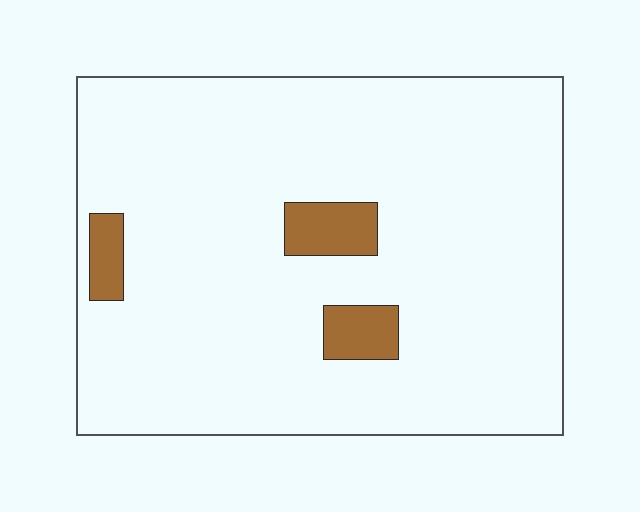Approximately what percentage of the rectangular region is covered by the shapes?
Approximately 5%.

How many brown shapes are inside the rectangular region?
3.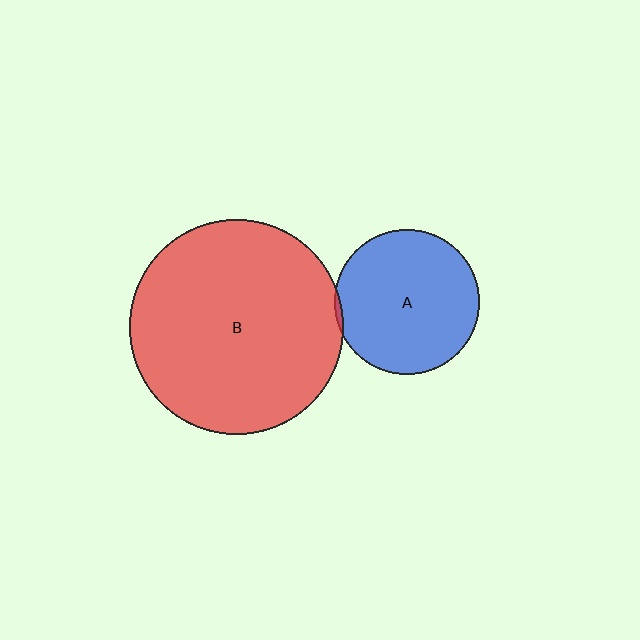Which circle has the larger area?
Circle B (red).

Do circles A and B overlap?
Yes.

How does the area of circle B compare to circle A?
Approximately 2.2 times.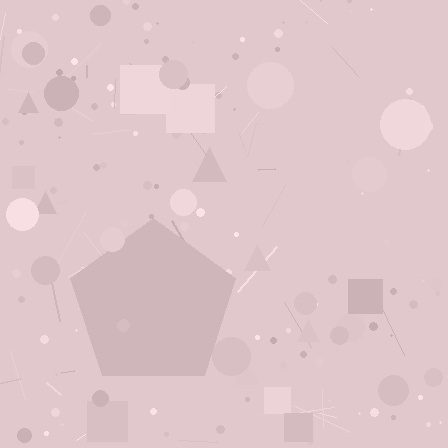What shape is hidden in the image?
A pentagon is hidden in the image.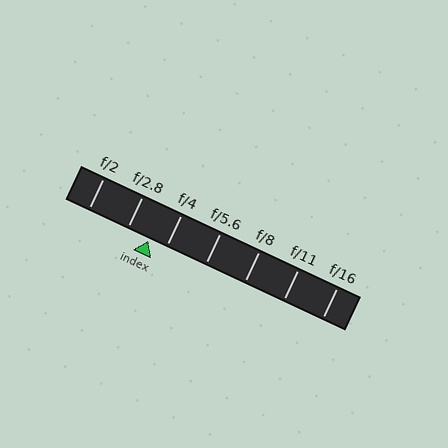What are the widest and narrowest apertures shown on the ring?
The widest aperture shown is f/2 and the narrowest is f/16.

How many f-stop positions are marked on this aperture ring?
There are 7 f-stop positions marked.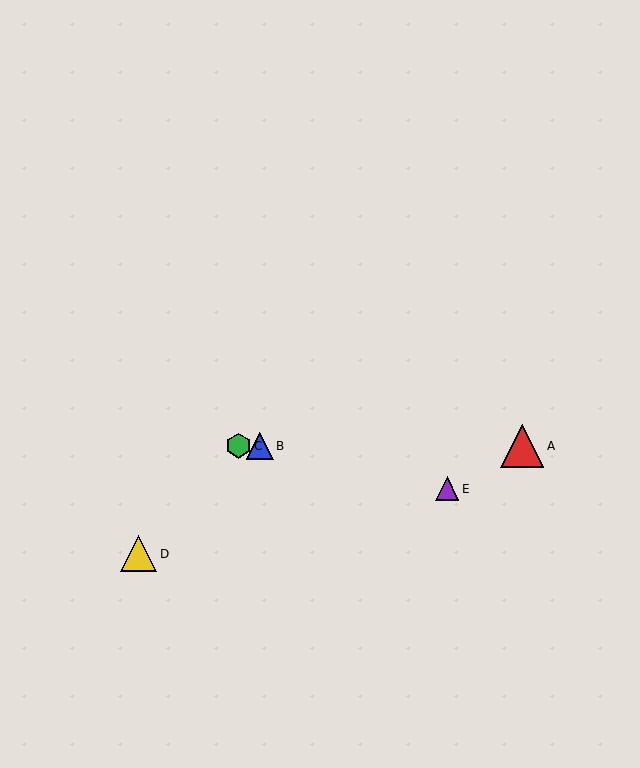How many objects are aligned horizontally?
3 objects (A, B, C) are aligned horizontally.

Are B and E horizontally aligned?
No, B is at y≈446 and E is at y≈489.